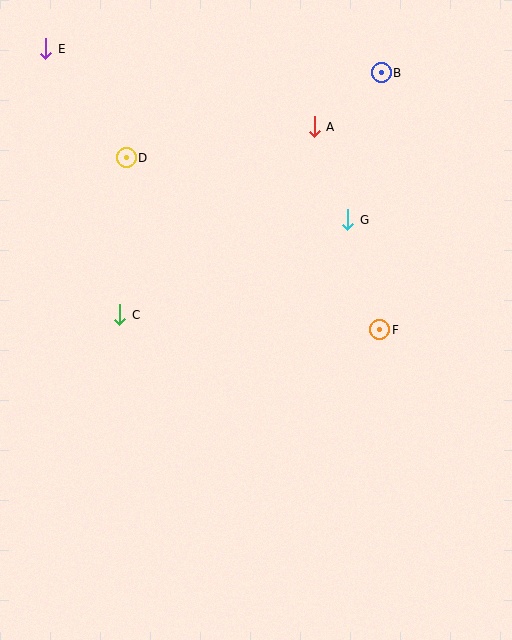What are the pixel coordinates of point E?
Point E is at (46, 49).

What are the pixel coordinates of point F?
Point F is at (380, 330).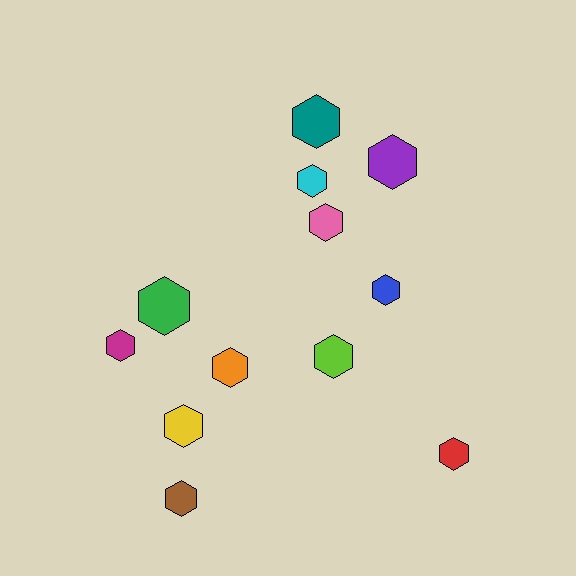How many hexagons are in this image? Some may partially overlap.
There are 12 hexagons.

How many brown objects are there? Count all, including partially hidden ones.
There is 1 brown object.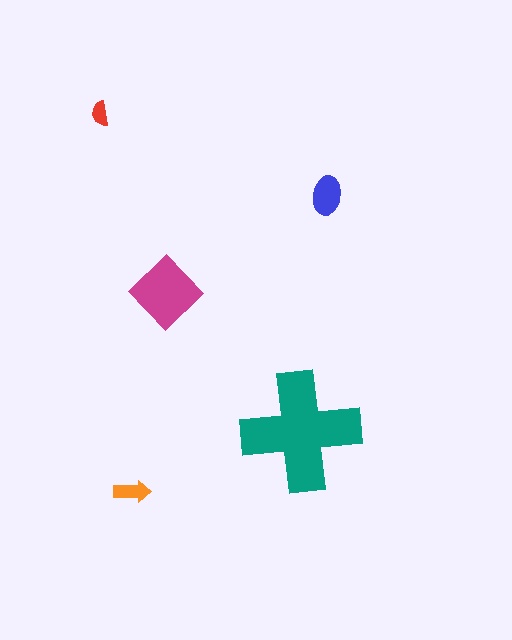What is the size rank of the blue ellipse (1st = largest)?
3rd.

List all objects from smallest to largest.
The red semicircle, the orange arrow, the blue ellipse, the magenta diamond, the teal cross.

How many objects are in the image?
There are 5 objects in the image.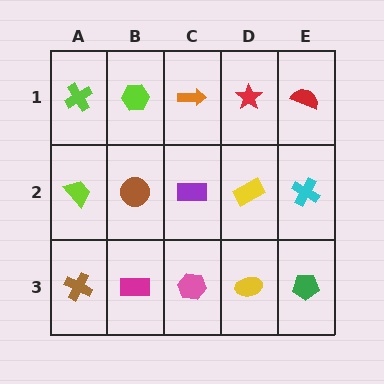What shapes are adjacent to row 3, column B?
A brown circle (row 2, column B), a brown cross (row 3, column A), a pink hexagon (row 3, column C).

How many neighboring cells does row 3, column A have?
2.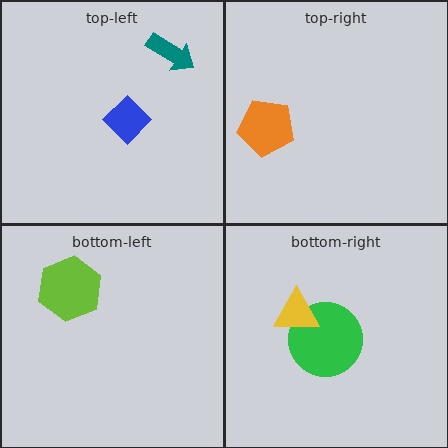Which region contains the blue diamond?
The top-left region.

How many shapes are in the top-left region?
2.